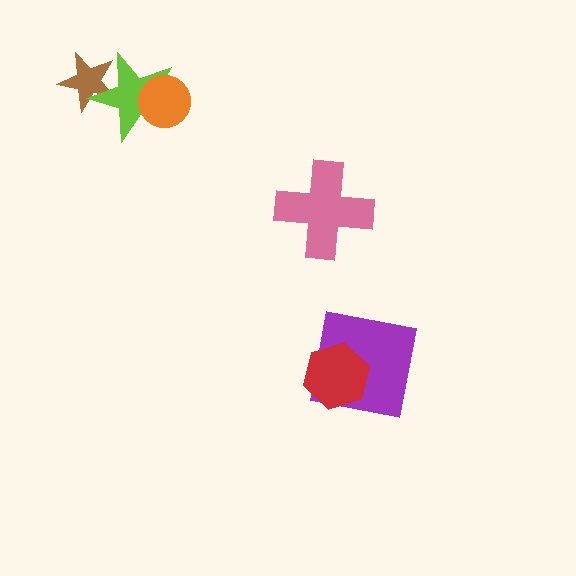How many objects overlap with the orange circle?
1 object overlaps with the orange circle.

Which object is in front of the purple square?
The red hexagon is in front of the purple square.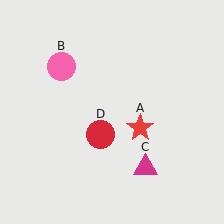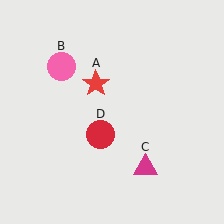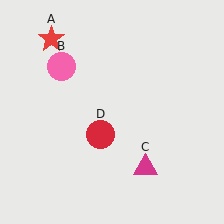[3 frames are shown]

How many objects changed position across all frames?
1 object changed position: red star (object A).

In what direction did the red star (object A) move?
The red star (object A) moved up and to the left.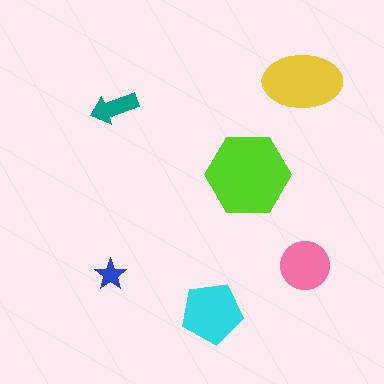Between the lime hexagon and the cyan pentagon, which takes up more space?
The lime hexagon.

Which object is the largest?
The lime hexagon.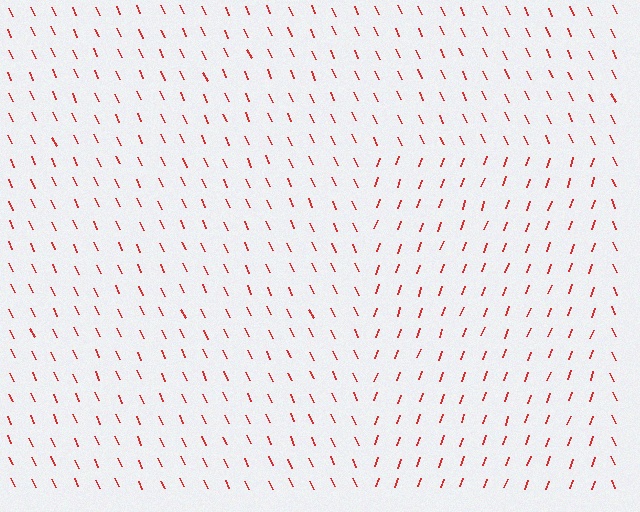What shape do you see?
I see a rectangle.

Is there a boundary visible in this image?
Yes, there is a texture boundary formed by a change in line orientation.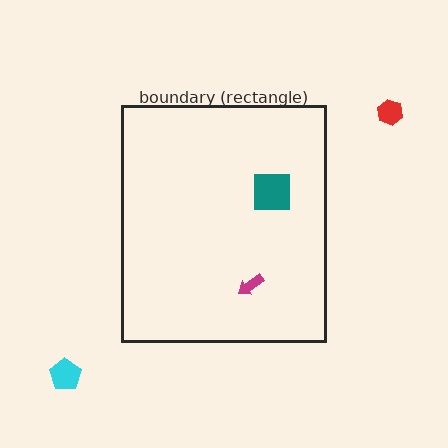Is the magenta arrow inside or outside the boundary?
Inside.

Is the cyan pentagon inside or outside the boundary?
Outside.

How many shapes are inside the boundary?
2 inside, 2 outside.